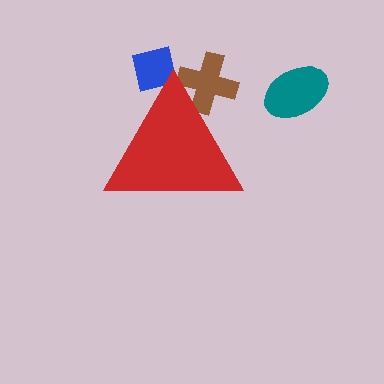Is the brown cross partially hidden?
Yes, the brown cross is partially hidden behind the red triangle.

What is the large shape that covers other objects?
A red triangle.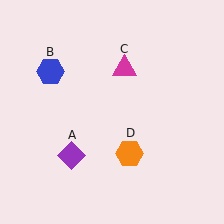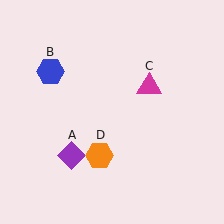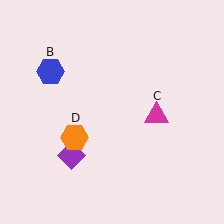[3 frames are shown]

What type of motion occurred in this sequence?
The magenta triangle (object C), orange hexagon (object D) rotated clockwise around the center of the scene.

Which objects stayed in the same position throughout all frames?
Purple diamond (object A) and blue hexagon (object B) remained stationary.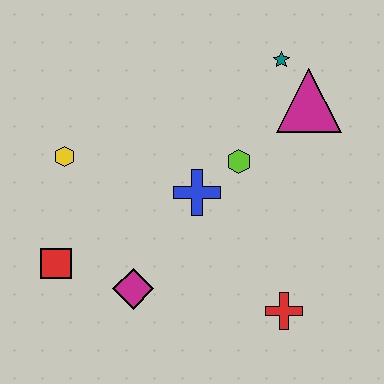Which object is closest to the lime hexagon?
The blue cross is closest to the lime hexagon.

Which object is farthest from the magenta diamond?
The teal star is farthest from the magenta diamond.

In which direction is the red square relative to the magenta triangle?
The red square is to the left of the magenta triangle.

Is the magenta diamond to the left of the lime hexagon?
Yes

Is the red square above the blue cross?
No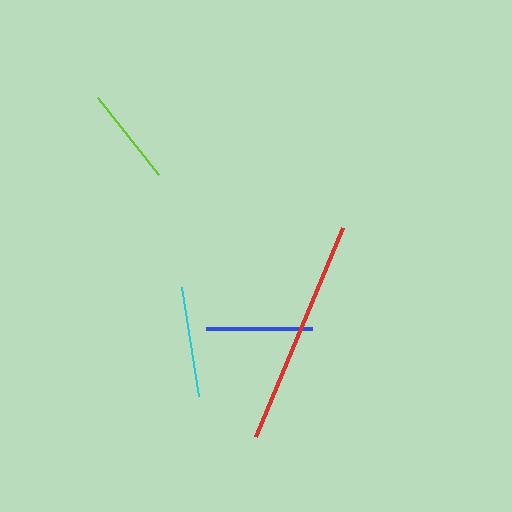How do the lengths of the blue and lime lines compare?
The blue and lime lines are approximately the same length.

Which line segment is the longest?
The red line is the longest at approximately 226 pixels.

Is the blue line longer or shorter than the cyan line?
The cyan line is longer than the blue line.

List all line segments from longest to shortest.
From longest to shortest: red, cyan, blue, lime.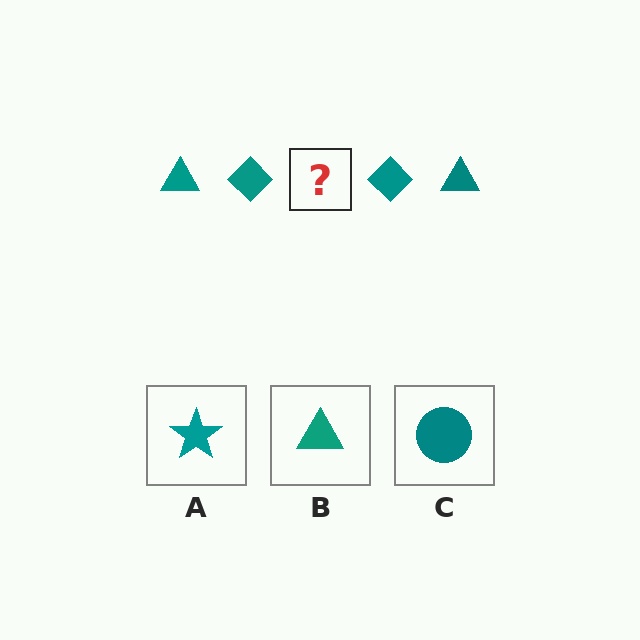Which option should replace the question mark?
Option B.